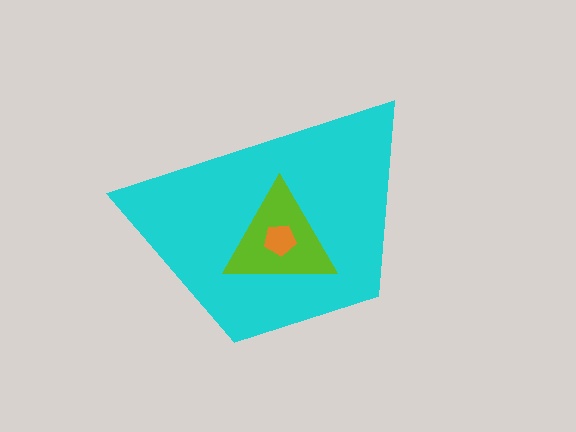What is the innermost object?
The orange pentagon.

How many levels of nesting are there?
3.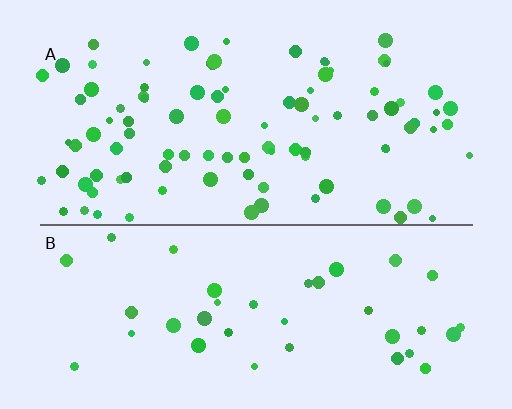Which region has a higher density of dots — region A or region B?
A (the top).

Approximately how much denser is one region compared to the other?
Approximately 2.4× — region A over region B.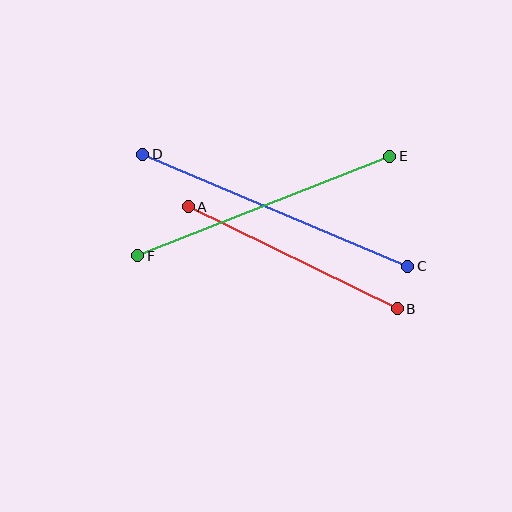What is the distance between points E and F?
The distance is approximately 271 pixels.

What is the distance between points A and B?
The distance is approximately 233 pixels.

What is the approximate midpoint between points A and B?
The midpoint is at approximately (293, 258) pixels.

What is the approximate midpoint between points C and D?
The midpoint is at approximately (275, 210) pixels.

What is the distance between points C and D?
The distance is approximately 288 pixels.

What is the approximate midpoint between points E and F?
The midpoint is at approximately (264, 206) pixels.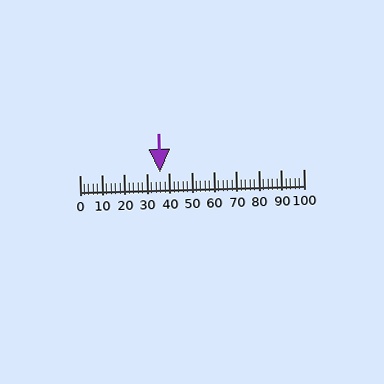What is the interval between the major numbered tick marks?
The major tick marks are spaced 10 units apart.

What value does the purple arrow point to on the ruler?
The purple arrow points to approximately 36.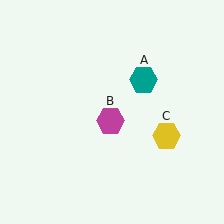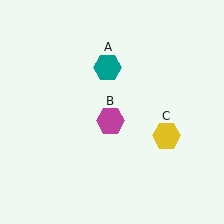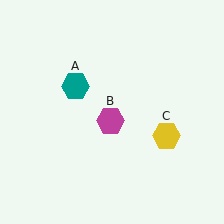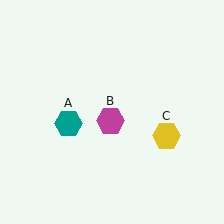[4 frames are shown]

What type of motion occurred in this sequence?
The teal hexagon (object A) rotated counterclockwise around the center of the scene.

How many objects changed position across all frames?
1 object changed position: teal hexagon (object A).